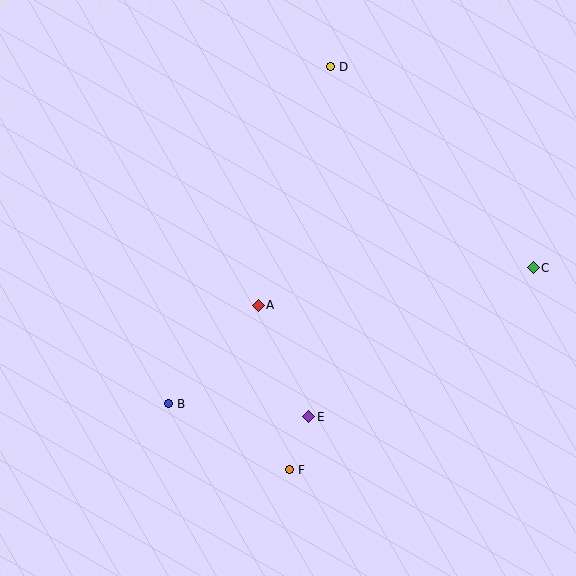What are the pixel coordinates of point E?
Point E is at (309, 417).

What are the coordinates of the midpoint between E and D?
The midpoint between E and D is at (320, 242).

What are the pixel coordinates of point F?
Point F is at (290, 470).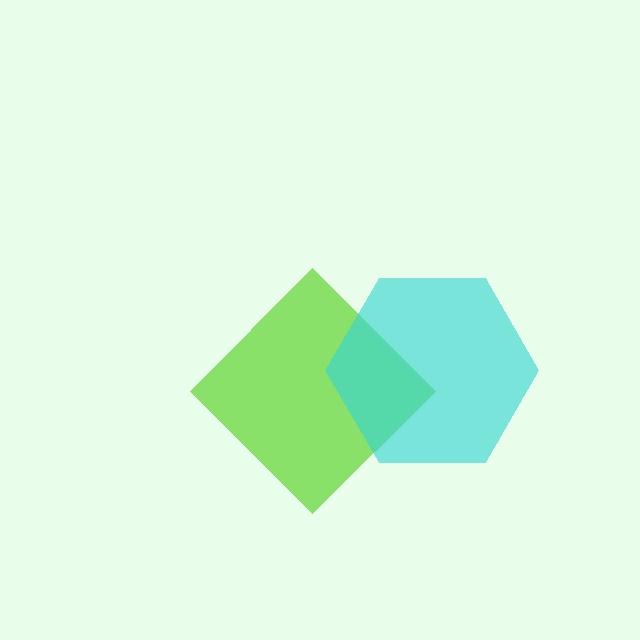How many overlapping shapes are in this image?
There are 2 overlapping shapes in the image.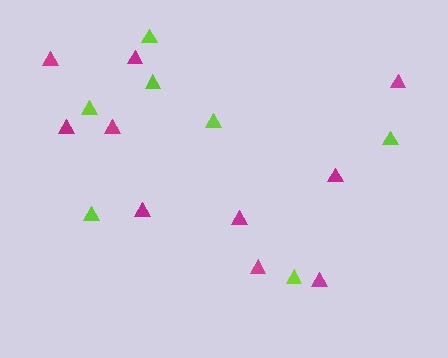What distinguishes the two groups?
There are 2 groups: one group of lime triangles (7) and one group of magenta triangles (10).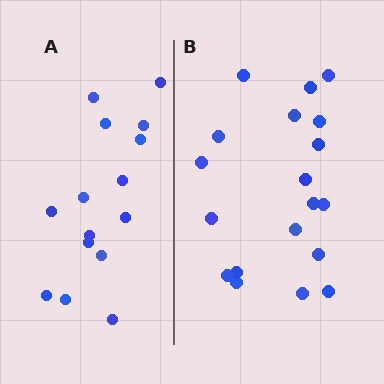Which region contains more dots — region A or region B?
Region B (the right region) has more dots.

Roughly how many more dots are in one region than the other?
Region B has about 4 more dots than region A.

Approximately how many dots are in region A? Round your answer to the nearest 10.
About 20 dots. (The exact count is 15, which rounds to 20.)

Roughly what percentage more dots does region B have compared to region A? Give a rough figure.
About 25% more.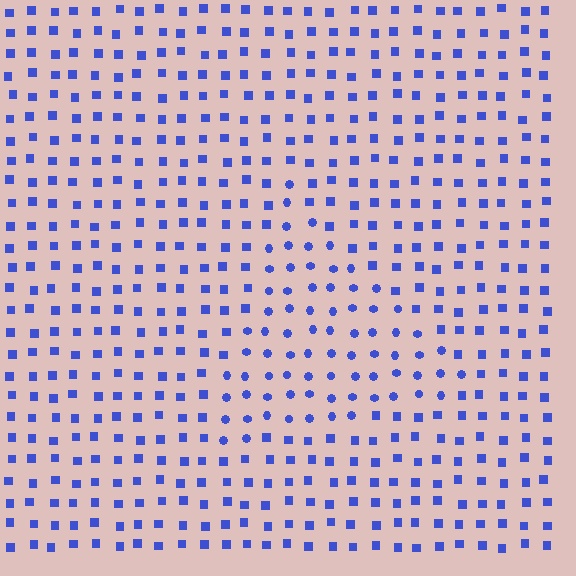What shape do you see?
I see a triangle.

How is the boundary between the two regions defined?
The boundary is defined by a change in element shape: circles inside vs. squares outside. All elements share the same color and spacing.